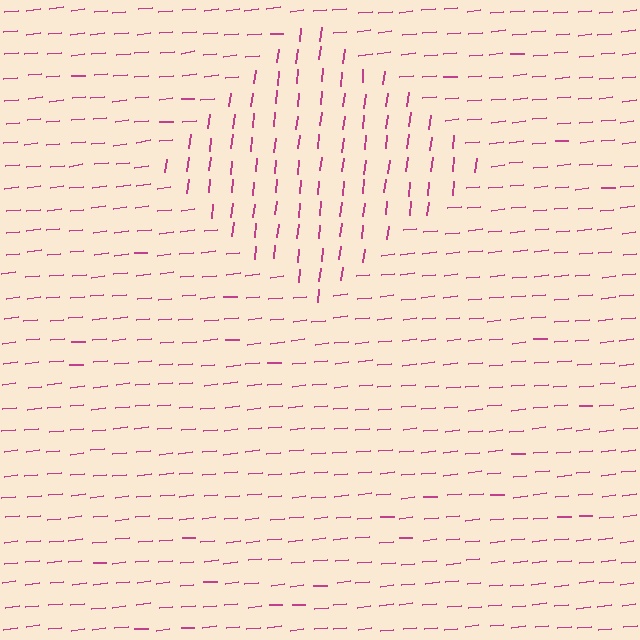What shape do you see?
I see a diamond.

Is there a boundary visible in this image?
Yes, there is a texture boundary formed by a change in line orientation.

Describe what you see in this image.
The image is filled with small magenta line segments. A diamond region in the image has lines oriented differently from the surrounding lines, creating a visible texture boundary.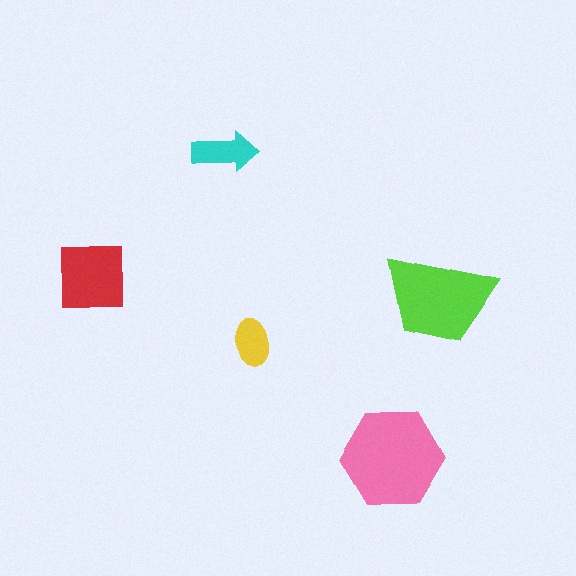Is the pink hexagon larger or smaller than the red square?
Larger.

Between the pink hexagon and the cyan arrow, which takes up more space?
The pink hexagon.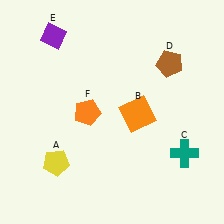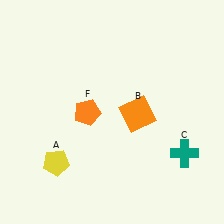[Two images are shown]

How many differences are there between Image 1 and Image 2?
There are 2 differences between the two images.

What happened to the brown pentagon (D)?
The brown pentagon (D) was removed in Image 2. It was in the top-right area of Image 1.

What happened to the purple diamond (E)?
The purple diamond (E) was removed in Image 2. It was in the top-left area of Image 1.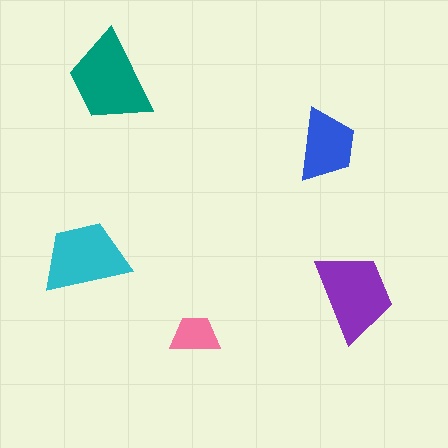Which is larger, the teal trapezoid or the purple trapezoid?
The teal one.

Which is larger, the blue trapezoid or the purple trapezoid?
The purple one.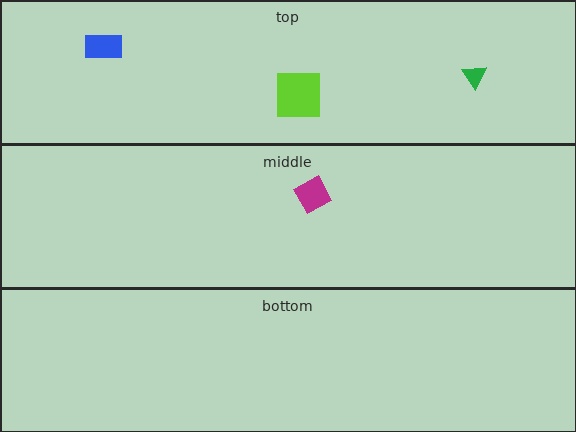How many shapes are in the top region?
3.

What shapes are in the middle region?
The magenta diamond.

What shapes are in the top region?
The blue rectangle, the green triangle, the lime square.